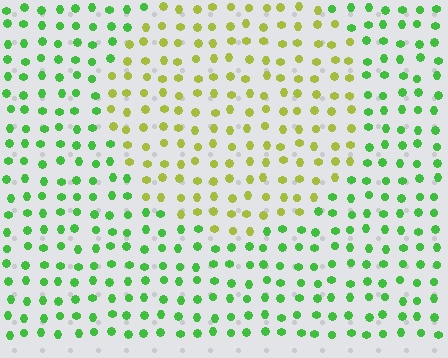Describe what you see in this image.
The image is filled with small green elements in a uniform arrangement. A circle-shaped region is visible where the elements are tinted to a slightly different hue, forming a subtle color boundary.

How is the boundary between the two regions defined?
The boundary is defined purely by a slight shift in hue (about 46 degrees). Spacing, size, and orientation are identical on both sides.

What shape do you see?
I see a circle.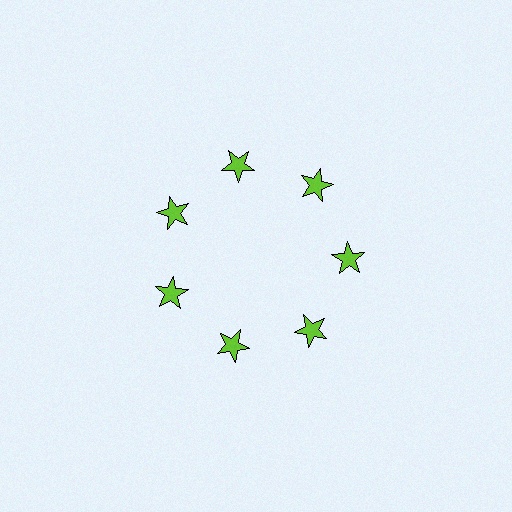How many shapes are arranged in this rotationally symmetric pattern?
There are 7 shapes, arranged in 7 groups of 1.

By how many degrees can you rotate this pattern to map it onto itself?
The pattern maps onto itself every 51 degrees of rotation.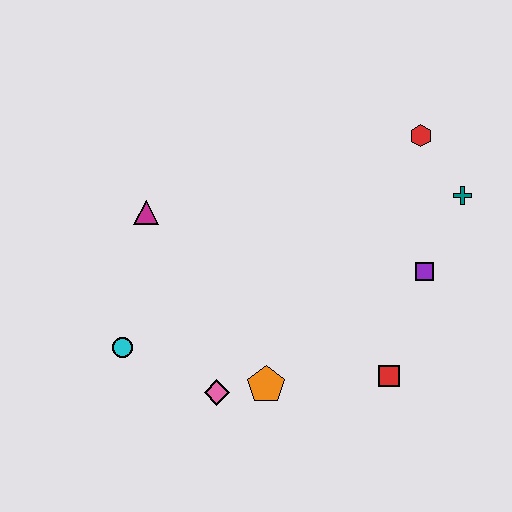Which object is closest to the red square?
The purple square is closest to the red square.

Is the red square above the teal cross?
No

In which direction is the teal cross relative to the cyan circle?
The teal cross is to the right of the cyan circle.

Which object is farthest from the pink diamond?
The red hexagon is farthest from the pink diamond.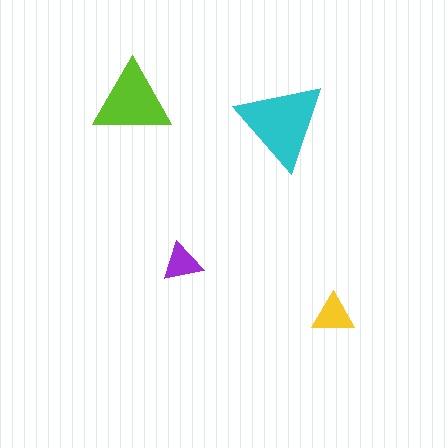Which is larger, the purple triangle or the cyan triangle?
The cyan one.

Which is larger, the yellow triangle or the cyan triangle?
The cyan one.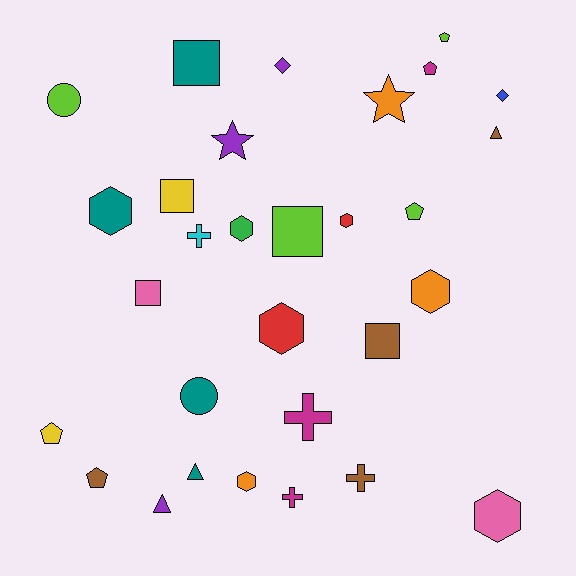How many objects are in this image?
There are 30 objects.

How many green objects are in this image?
There is 1 green object.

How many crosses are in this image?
There are 4 crosses.